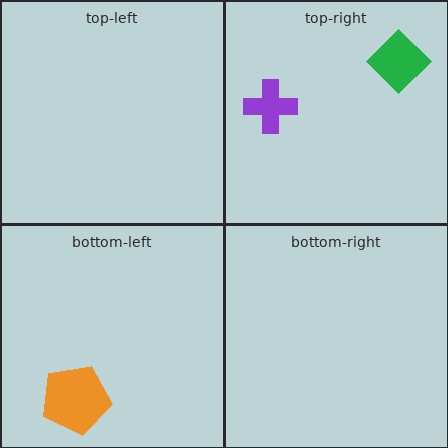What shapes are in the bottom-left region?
The orange pentagon.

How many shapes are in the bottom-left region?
1.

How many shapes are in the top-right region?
2.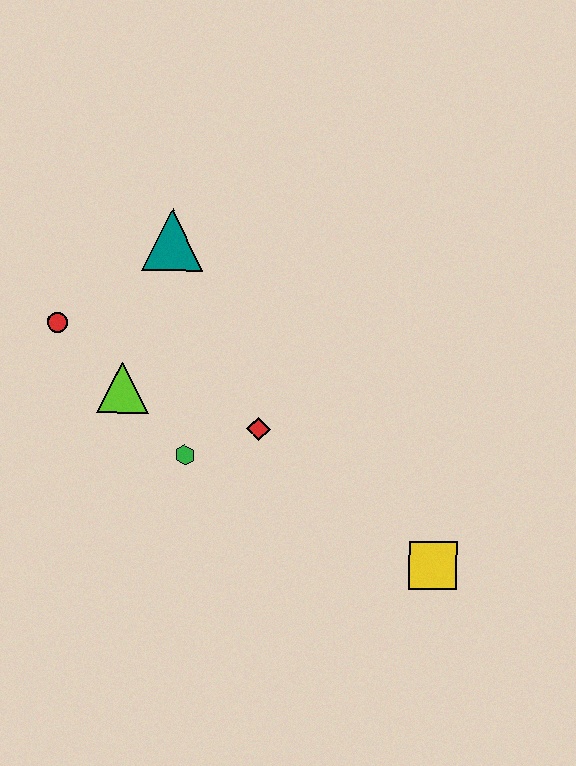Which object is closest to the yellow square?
The red diamond is closest to the yellow square.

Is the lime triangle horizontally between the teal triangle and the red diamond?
No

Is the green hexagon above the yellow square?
Yes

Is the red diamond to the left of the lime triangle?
No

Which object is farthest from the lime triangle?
The yellow square is farthest from the lime triangle.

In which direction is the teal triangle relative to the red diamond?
The teal triangle is above the red diamond.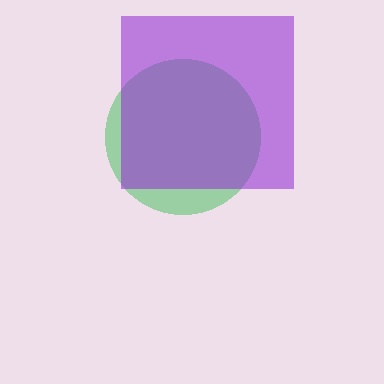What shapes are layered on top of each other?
The layered shapes are: a green circle, a purple square.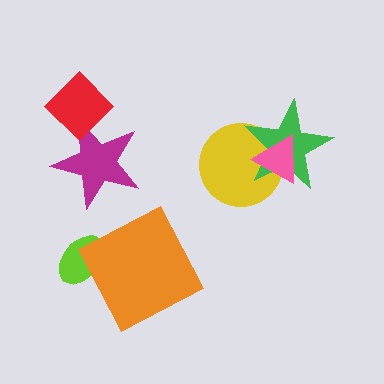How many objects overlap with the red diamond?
1 object overlaps with the red diamond.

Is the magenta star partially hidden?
Yes, it is partially covered by another shape.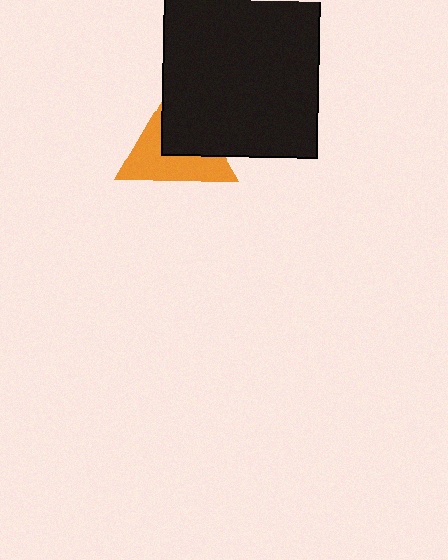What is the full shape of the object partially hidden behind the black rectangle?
The partially hidden object is an orange triangle.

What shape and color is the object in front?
The object in front is a black rectangle.